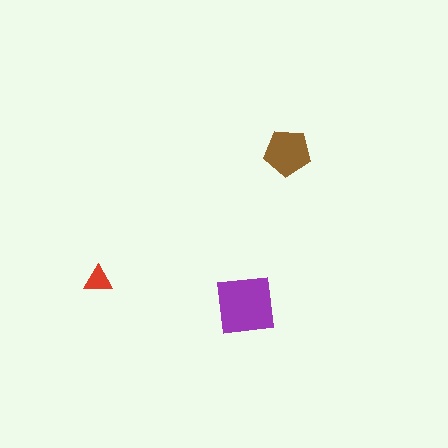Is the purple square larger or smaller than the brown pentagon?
Larger.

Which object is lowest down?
The purple square is bottommost.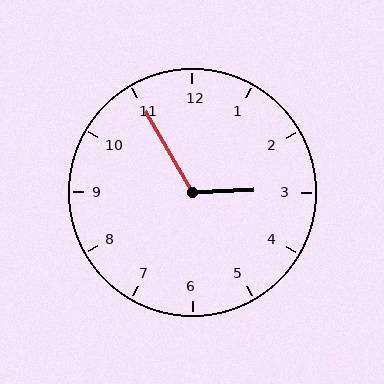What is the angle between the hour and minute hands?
Approximately 118 degrees.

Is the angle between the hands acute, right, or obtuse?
It is obtuse.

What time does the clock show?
2:55.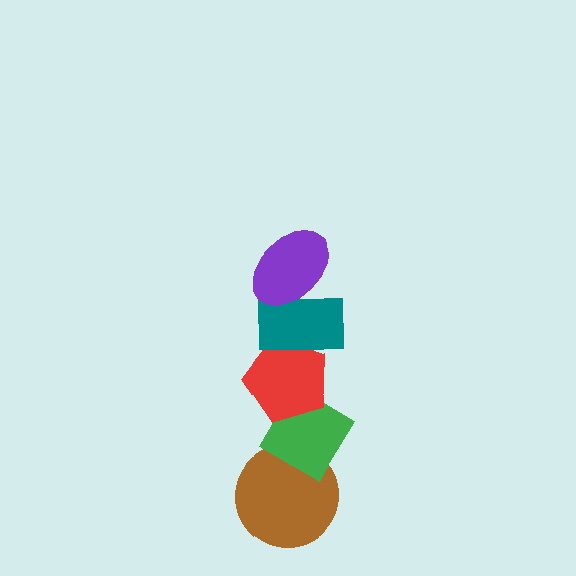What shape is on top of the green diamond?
The red pentagon is on top of the green diamond.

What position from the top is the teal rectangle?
The teal rectangle is 2nd from the top.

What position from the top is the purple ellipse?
The purple ellipse is 1st from the top.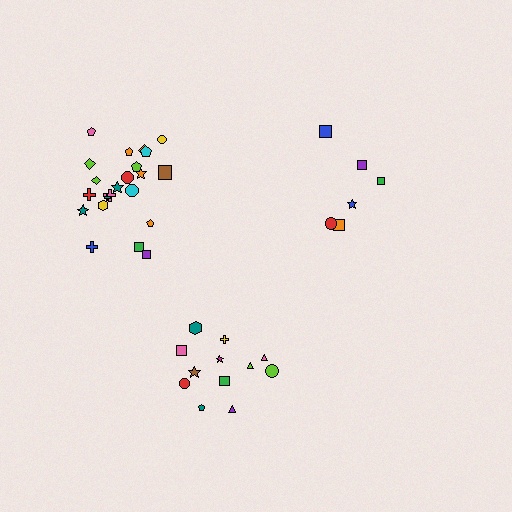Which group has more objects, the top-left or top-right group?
The top-left group.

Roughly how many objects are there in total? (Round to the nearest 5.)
Roughly 40 objects in total.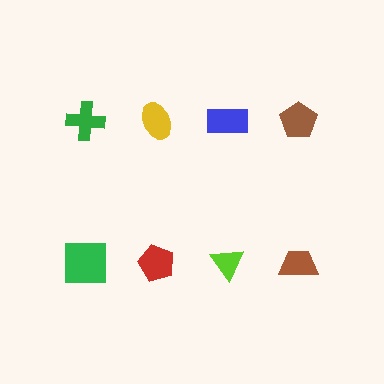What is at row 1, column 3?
A blue rectangle.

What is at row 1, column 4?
A brown pentagon.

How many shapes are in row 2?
4 shapes.